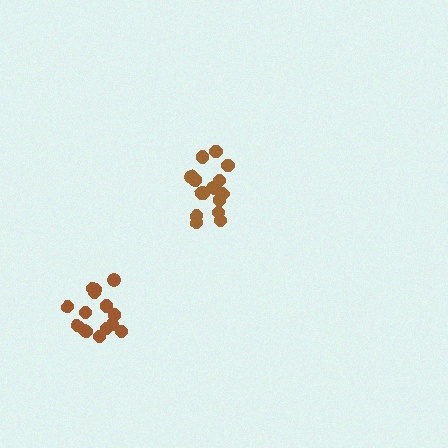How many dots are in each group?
Group 1: 15 dots, Group 2: 15 dots (30 total).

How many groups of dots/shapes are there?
There are 2 groups.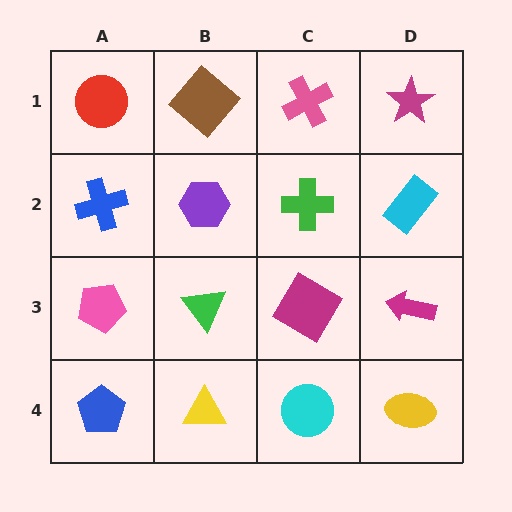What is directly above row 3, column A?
A blue cross.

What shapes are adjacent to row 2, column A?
A red circle (row 1, column A), a pink pentagon (row 3, column A), a purple hexagon (row 2, column B).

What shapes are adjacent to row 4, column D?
A magenta arrow (row 3, column D), a cyan circle (row 4, column C).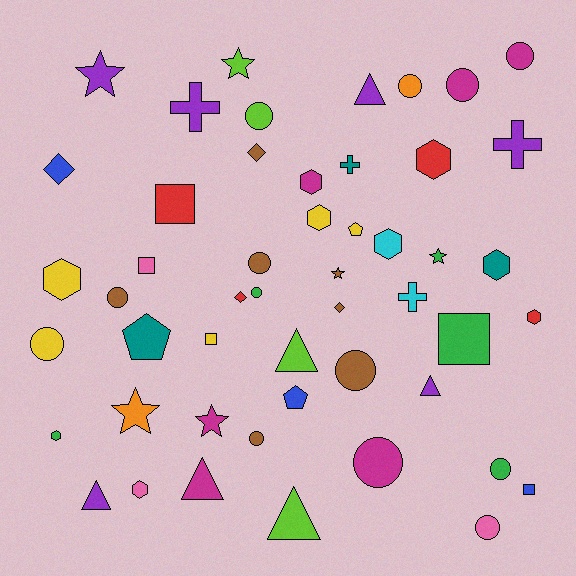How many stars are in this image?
There are 6 stars.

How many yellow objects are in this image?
There are 5 yellow objects.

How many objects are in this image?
There are 50 objects.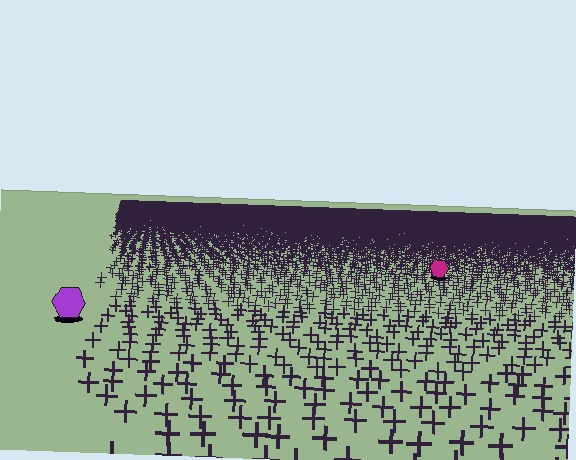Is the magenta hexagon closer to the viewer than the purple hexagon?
No. The purple hexagon is closer — you can tell from the texture gradient: the ground texture is coarser near it.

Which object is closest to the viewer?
The purple hexagon is closest. The texture marks near it are larger and more spread out.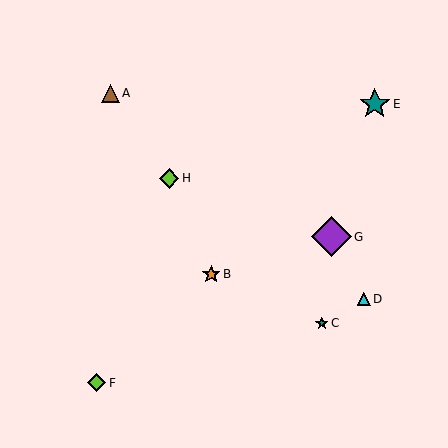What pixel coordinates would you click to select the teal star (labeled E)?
Click at (375, 104) to select the teal star E.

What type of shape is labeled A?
Shape A is a brown triangle.